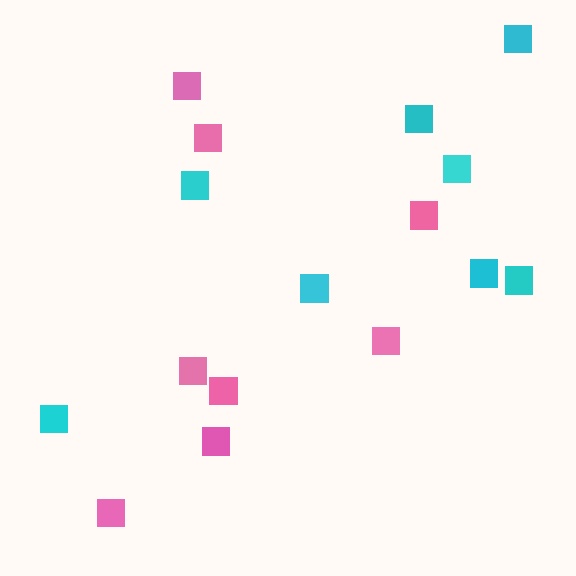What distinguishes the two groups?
There are 2 groups: one group of pink squares (8) and one group of cyan squares (8).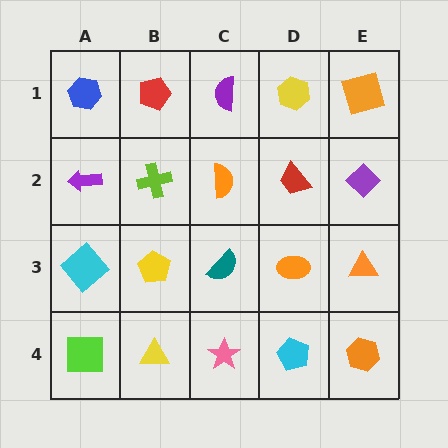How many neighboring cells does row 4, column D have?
3.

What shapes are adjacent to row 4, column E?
An orange triangle (row 3, column E), a cyan pentagon (row 4, column D).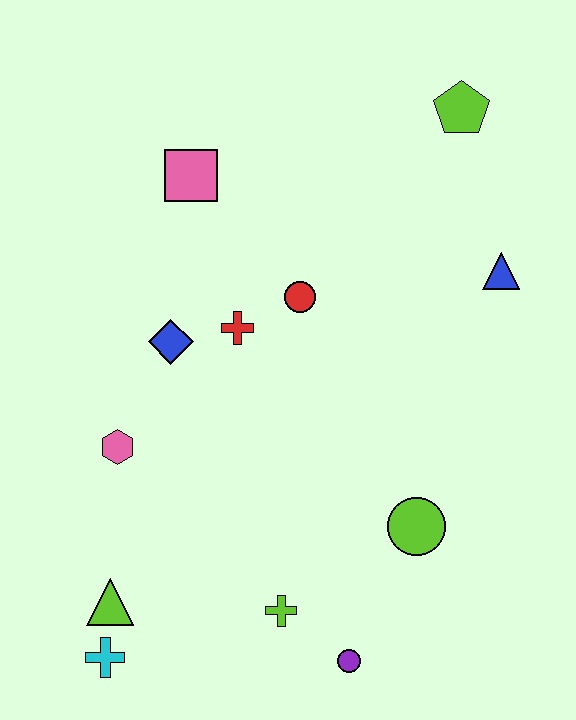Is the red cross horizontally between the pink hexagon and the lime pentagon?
Yes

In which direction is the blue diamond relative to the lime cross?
The blue diamond is above the lime cross.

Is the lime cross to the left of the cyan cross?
No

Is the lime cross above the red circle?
No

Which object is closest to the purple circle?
The lime cross is closest to the purple circle.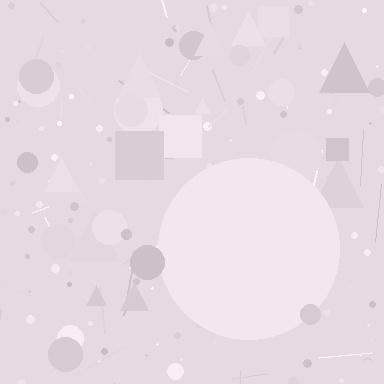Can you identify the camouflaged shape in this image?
The camouflaged shape is a circle.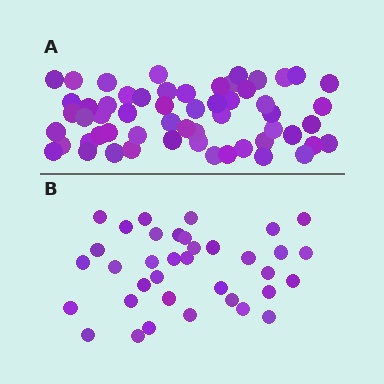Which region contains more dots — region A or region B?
Region A (the top region) has more dots.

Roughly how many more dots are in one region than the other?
Region A has approximately 20 more dots than region B.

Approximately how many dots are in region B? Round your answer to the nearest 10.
About 40 dots. (The exact count is 36, which rounds to 40.)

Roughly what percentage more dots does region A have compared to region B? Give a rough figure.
About 60% more.